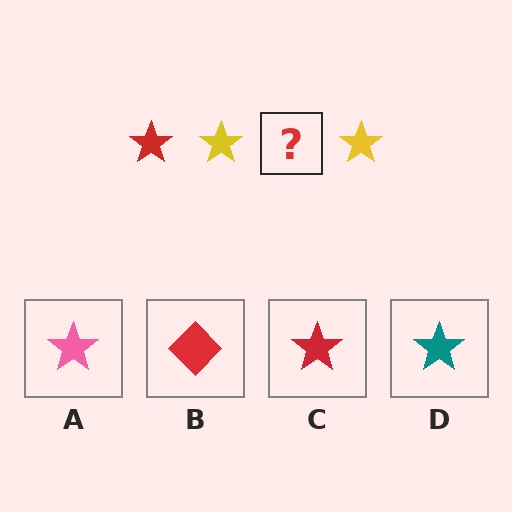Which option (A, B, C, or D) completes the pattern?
C.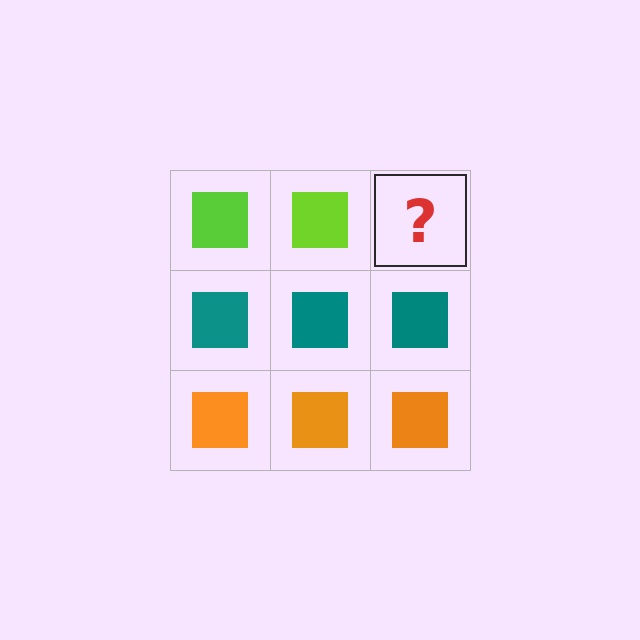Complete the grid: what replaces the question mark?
The question mark should be replaced with a lime square.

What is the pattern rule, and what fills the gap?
The rule is that each row has a consistent color. The gap should be filled with a lime square.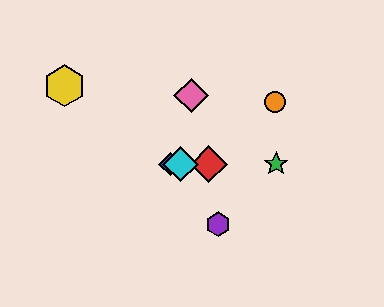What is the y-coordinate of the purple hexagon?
The purple hexagon is at y≈224.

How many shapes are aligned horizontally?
4 shapes (the red diamond, the blue diamond, the green star, the cyan diamond) are aligned horizontally.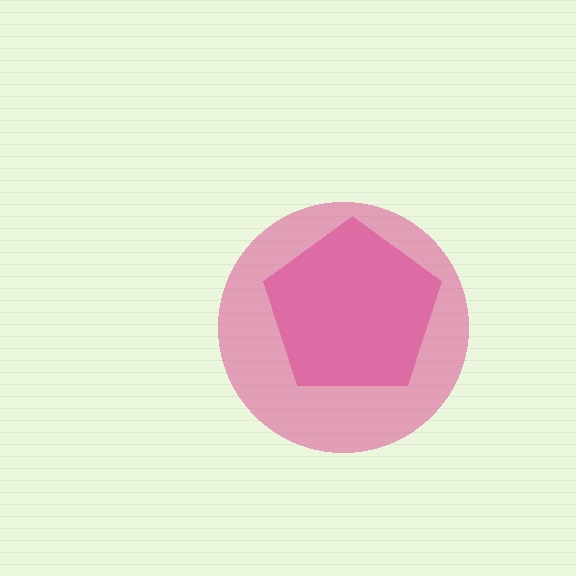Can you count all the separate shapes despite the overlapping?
Yes, there are 2 separate shapes.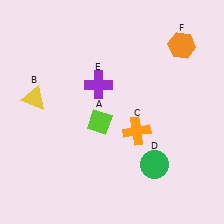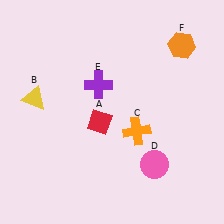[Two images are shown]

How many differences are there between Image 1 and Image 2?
There are 2 differences between the two images.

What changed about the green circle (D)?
In Image 1, D is green. In Image 2, it changed to pink.